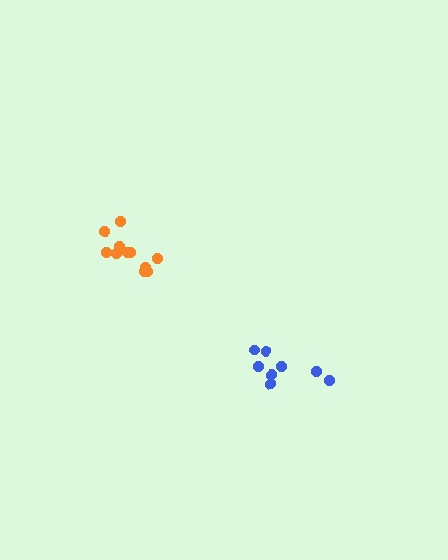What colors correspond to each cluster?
The clusters are colored: orange, blue.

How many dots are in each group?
Group 1: 11 dots, Group 2: 8 dots (19 total).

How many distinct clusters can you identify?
There are 2 distinct clusters.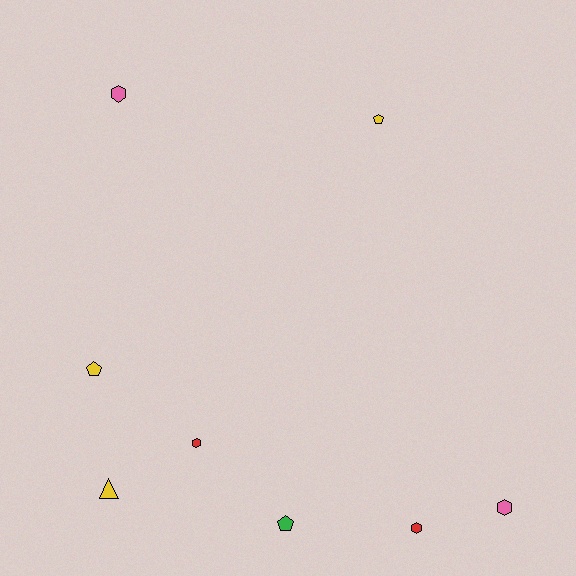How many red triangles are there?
There are no red triangles.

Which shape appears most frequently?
Hexagon, with 4 objects.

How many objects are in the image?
There are 8 objects.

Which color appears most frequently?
Yellow, with 3 objects.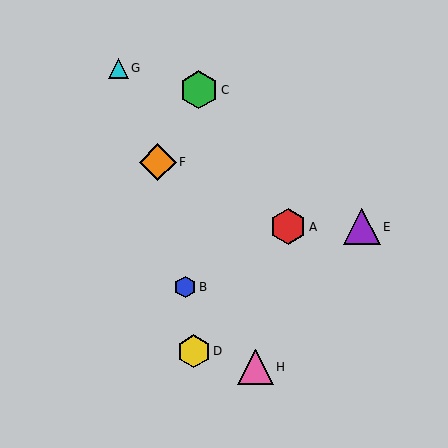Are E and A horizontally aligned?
Yes, both are at y≈227.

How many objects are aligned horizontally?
2 objects (A, E) are aligned horizontally.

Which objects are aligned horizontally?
Objects A, E are aligned horizontally.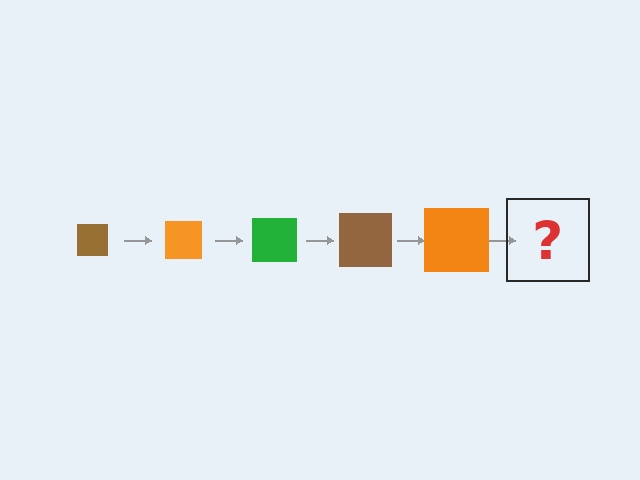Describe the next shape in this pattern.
It should be a green square, larger than the previous one.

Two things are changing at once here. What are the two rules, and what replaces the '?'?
The two rules are that the square grows larger each step and the color cycles through brown, orange, and green. The '?' should be a green square, larger than the previous one.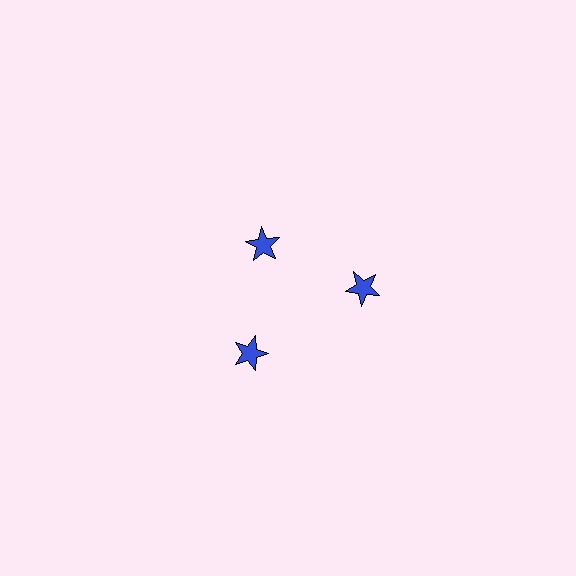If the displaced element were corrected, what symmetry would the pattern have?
It would have 3-fold rotational symmetry — the pattern would map onto itself every 120 degrees.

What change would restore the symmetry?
The symmetry would be restored by moving it outward, back onto the ring so that all 3 stars sit at equal angles and equal distance from the center.